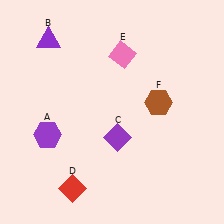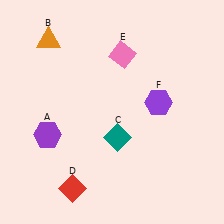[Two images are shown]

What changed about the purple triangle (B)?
In Image 1, B is purple. In Image 2, it changed to orange.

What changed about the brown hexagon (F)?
In Image 1, F is brown. In Image 2, it changed to purple.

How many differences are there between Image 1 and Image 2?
There are 3 differences between the two images.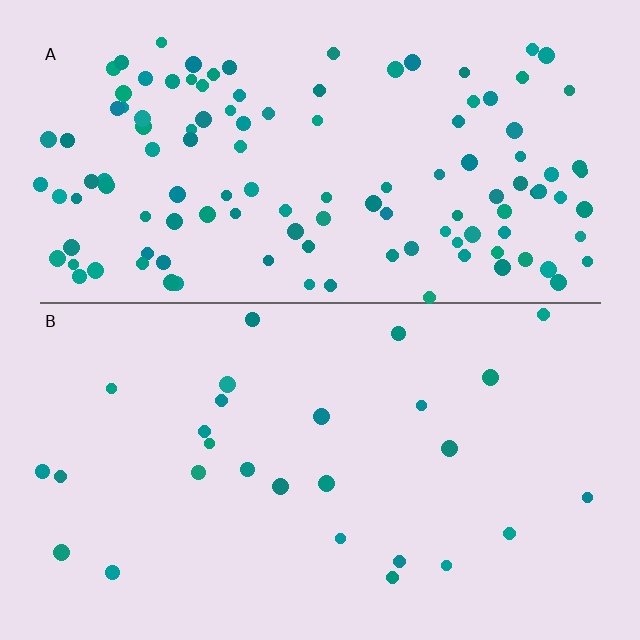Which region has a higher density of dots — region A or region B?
A (the top).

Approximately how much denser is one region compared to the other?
Approximately 4.5× — region A over region B.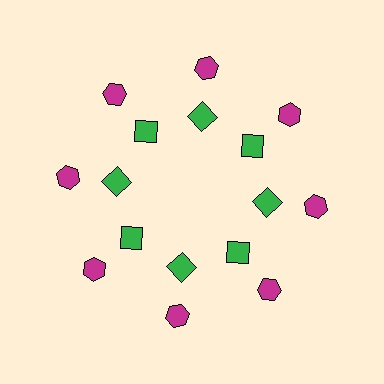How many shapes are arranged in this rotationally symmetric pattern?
There are 16 shapes, arranged in 8 groups of 2.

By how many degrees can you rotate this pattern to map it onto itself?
The pattern maps onto itself every 45 degrees of rotation.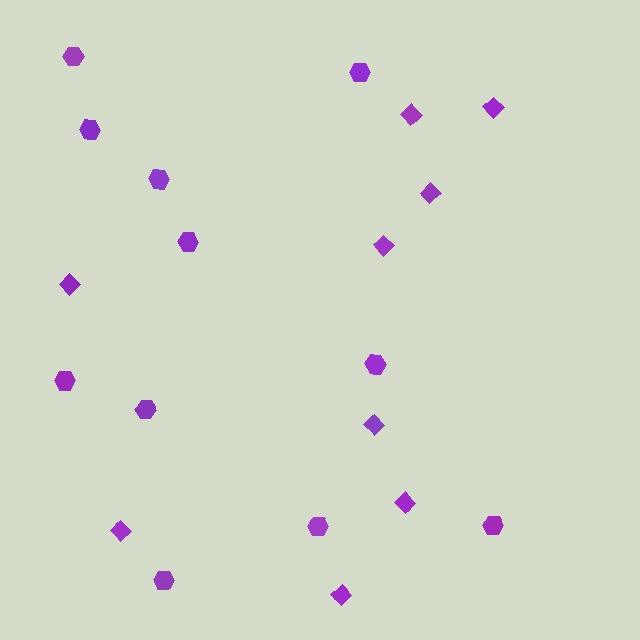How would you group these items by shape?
There are 2 groups: one group of hexagons (11) and one group of diamonds (9).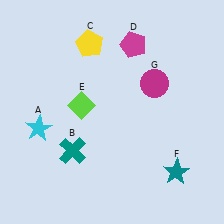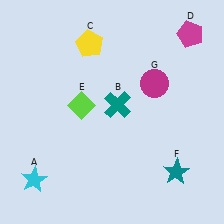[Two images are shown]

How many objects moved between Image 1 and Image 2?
3 objects moved between the two images.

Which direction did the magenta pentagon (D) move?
The magenta pentagon (D) moved right.